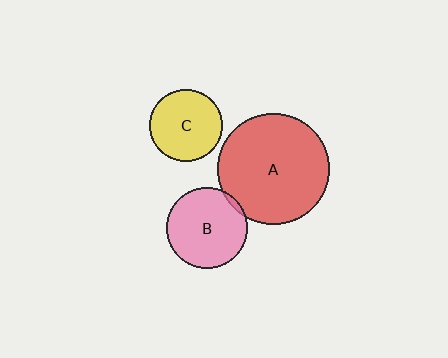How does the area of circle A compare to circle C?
Approximately 2.4 times.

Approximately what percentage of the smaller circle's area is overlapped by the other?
Approximately 5%.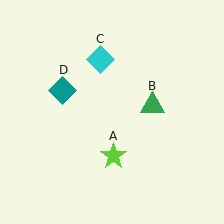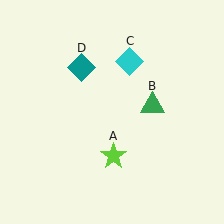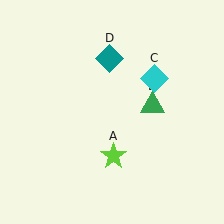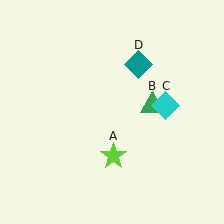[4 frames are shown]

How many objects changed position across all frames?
2 objects changed position: cyan diamond (object C), teal diamond (object D).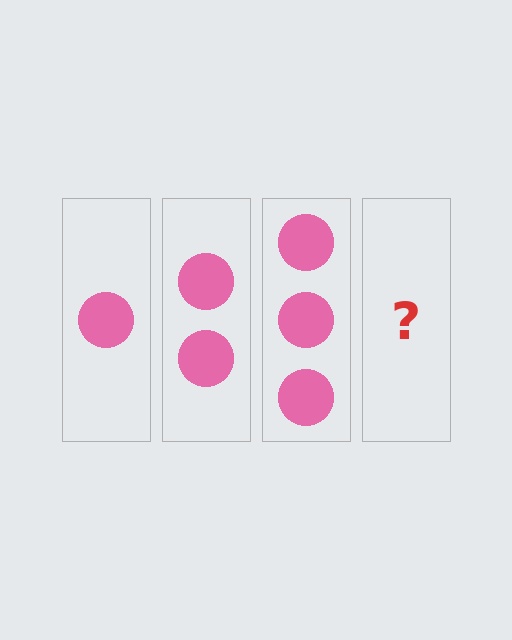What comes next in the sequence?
The next element should be 4 circles.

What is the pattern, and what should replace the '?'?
The pattern is that each step adds one more circle. The '?' should be 4 circles.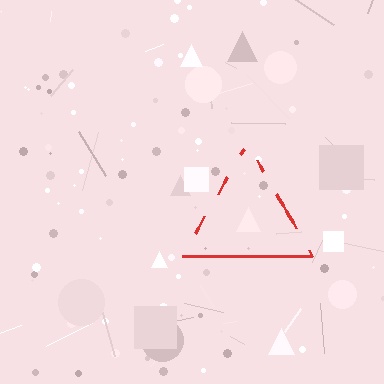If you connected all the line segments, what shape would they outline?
They would outline a triangle.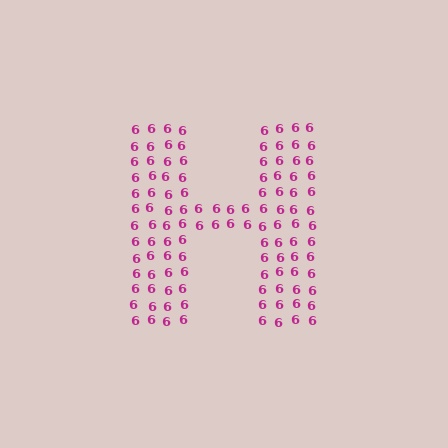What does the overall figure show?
The overall figure shows the letter H.